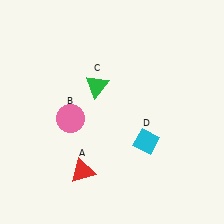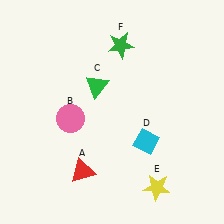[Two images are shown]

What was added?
A yellow star (E), a green star (F) were added in Image 2.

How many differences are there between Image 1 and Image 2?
There are 2 differences between the two images.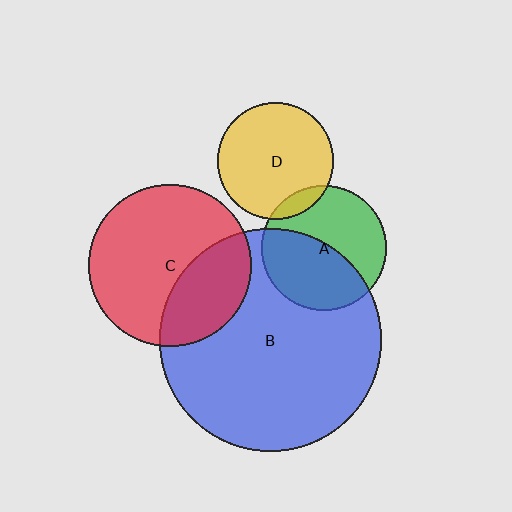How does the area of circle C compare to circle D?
Approximately 1.9 times.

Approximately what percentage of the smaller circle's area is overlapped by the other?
Approximately 50%.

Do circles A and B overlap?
Yes.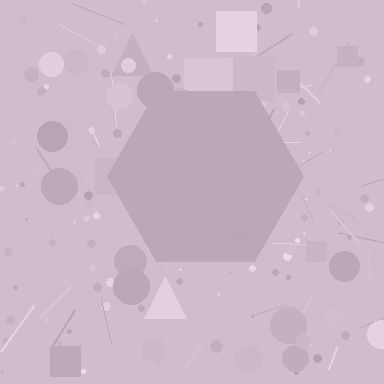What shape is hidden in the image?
A hexagon is hidden in the image.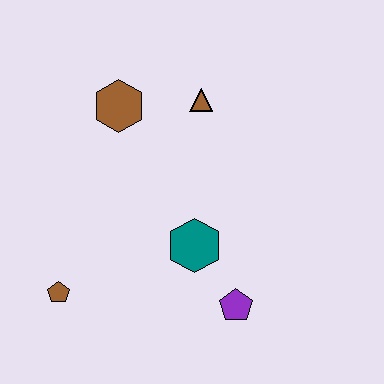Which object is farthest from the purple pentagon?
The brown hexagon is farthest from the purple pentagon.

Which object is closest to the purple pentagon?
The teal hexagon is closest to the purple pentagon.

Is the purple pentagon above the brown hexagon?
No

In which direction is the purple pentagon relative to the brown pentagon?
The purple pentagon is to the right of the brown pentagon.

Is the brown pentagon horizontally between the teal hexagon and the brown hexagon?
No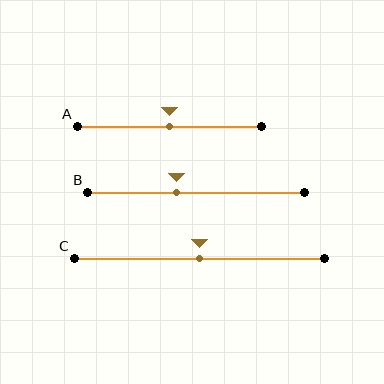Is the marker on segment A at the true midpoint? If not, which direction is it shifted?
Yes, the marker on segment A is at the true midpoint.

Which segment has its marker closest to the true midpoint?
Segment A has its marker closest to the true midpoint.